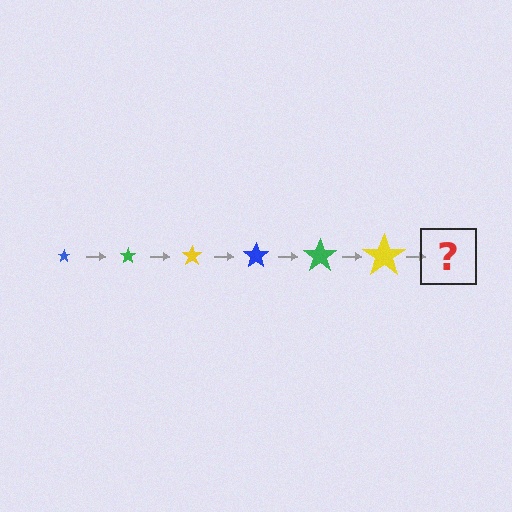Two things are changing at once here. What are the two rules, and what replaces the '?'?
The two rules are that the star grows larger each step and the color cycles through blue, green, and yellow. The '?' should be a blue star, larger than the previous one.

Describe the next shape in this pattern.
It should be a blue star, larger than the previous one.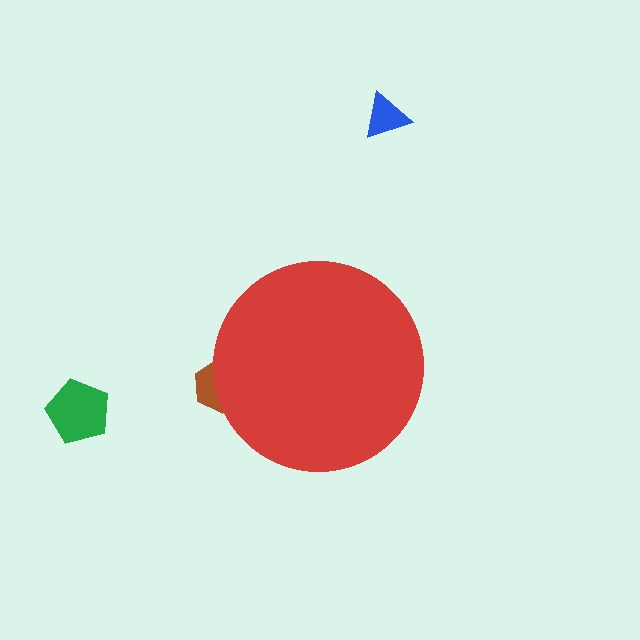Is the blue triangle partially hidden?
No, the blue triangle is fully visible.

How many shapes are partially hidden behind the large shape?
1 shape is partially hidden.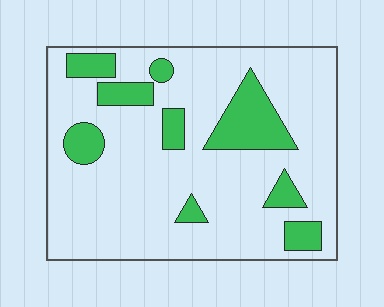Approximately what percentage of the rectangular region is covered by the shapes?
Approximately 20%.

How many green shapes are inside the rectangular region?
9.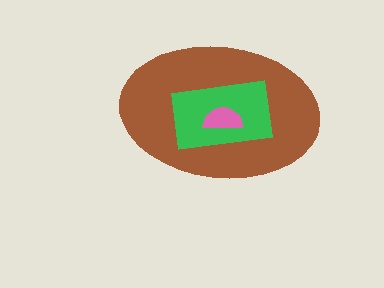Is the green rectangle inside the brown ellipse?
Yes.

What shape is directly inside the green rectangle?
The pink semicircle.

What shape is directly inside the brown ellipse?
The green rectangle.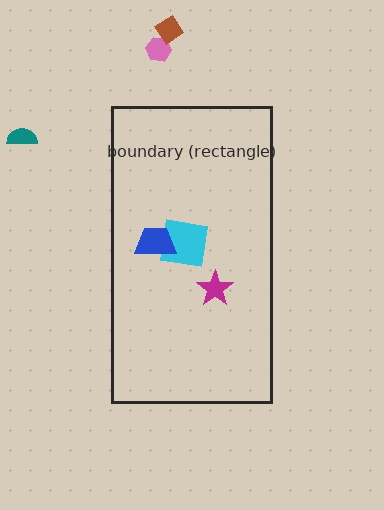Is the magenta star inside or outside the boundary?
Inside.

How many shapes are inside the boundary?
3 inside, 3 outside.